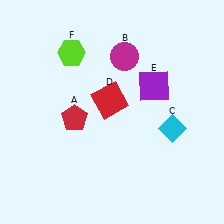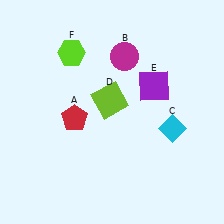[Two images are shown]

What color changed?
The square (D) changed from red in Image 1 to lime in Image 2.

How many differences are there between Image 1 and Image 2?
There is 1 difference between the two images.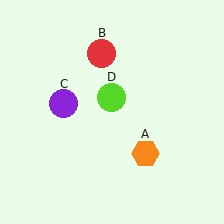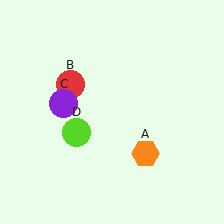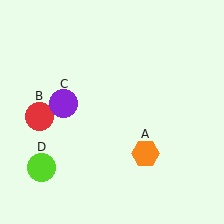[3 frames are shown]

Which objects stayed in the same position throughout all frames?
Orange hexagon (object A) and purple circle (object C) remained stationary.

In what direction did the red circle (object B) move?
The red circle (object B) moved down and to the left.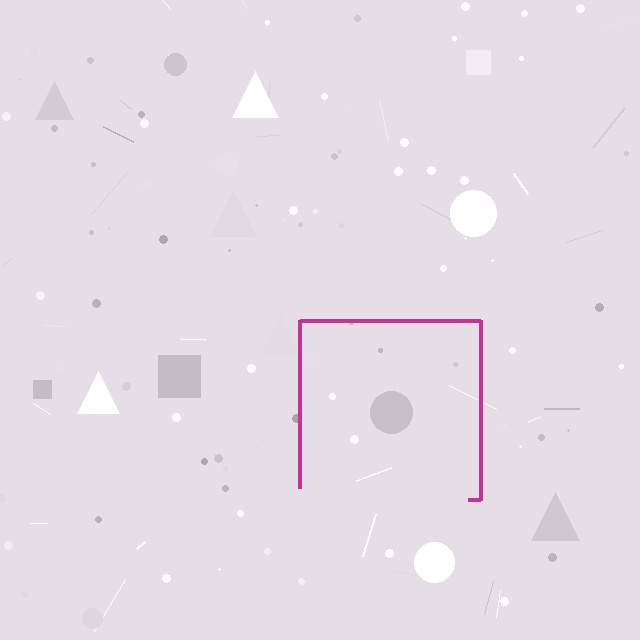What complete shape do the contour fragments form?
The contour fragments form a square.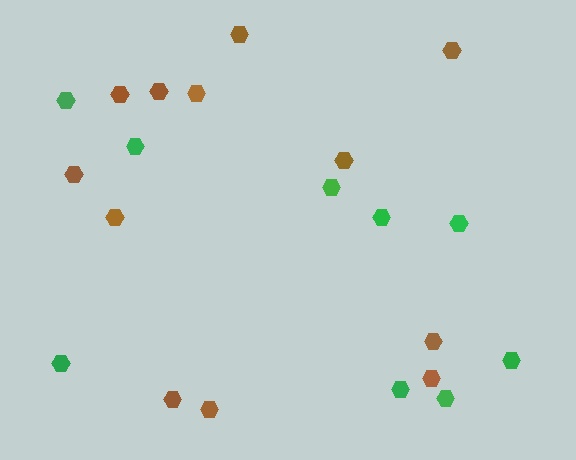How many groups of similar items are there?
There are 2 groups: one group of brown hexagons (12) and one group of green hexagons (9).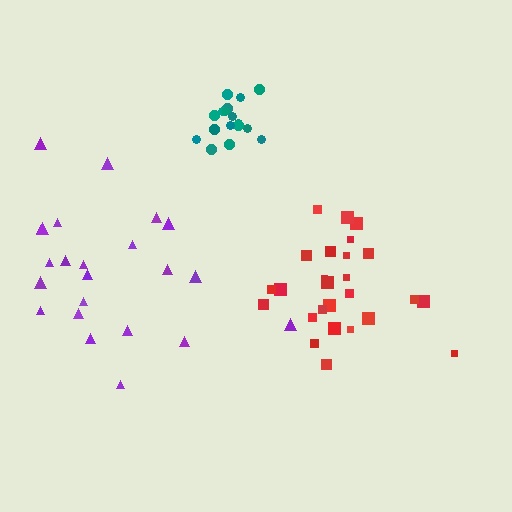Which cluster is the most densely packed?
Teal.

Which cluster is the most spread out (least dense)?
Purple.